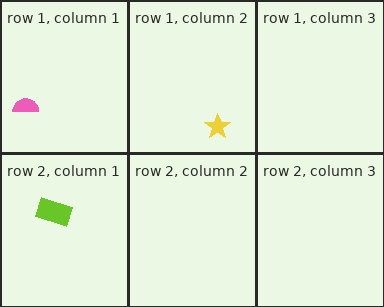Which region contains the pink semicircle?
The row 1, column 1 region.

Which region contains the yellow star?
The row 1, column 2 region.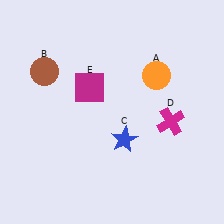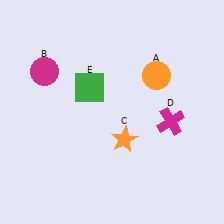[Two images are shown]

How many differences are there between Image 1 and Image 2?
There are 3 differences between the two images.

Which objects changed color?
B changed from brown to magenta. C changed from blue to orange. E changed from magenta to green.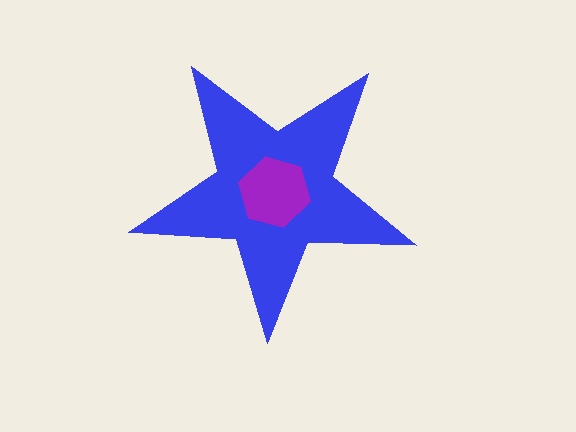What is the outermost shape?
The blue star.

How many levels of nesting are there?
2.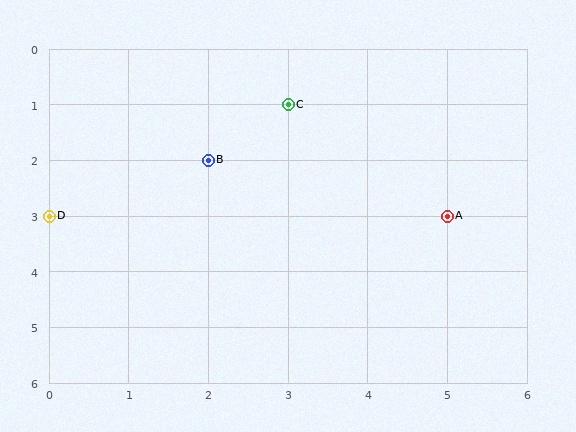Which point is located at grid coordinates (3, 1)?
Point C is at (3, 1).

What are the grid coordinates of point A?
Point A is at grid coordinates (5, 3).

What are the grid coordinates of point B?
Point B is at grid coordinates (2, 2).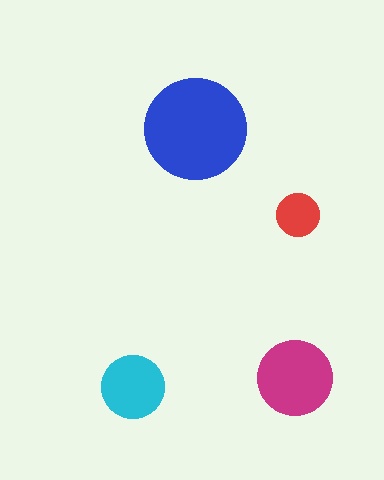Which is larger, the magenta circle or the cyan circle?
The magenta one.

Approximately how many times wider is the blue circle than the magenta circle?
About 1.5 times wider.